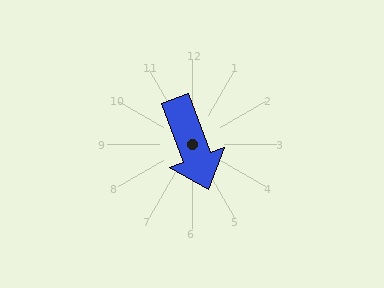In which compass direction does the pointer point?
South.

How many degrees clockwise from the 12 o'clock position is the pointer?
Approximately 160 degrees.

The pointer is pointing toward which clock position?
Roughly 5 o'clock.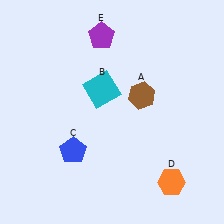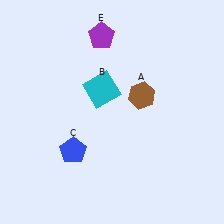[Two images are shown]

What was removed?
The orange hexagon (D) was removed in Image 2.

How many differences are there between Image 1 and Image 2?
There is 1 difference between the two images.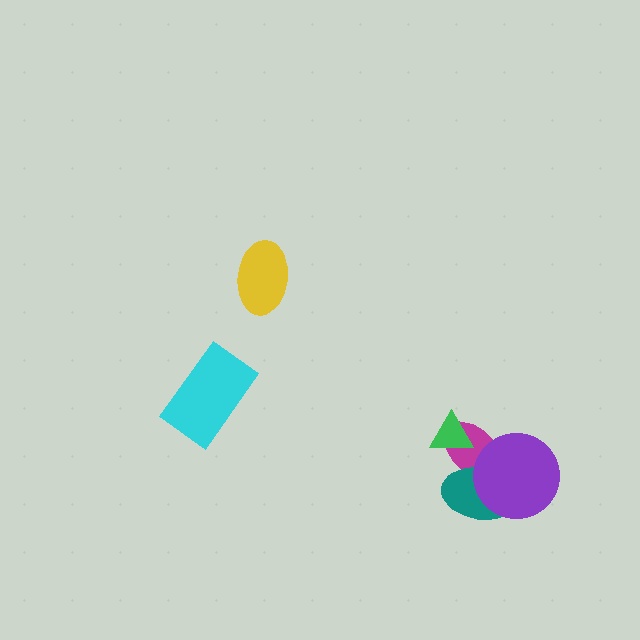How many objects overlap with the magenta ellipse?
3 objects overlap with the magenta ellipse.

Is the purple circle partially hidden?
No, no other shape covers it.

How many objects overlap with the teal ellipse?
2 objects overlap with the teal ellipse.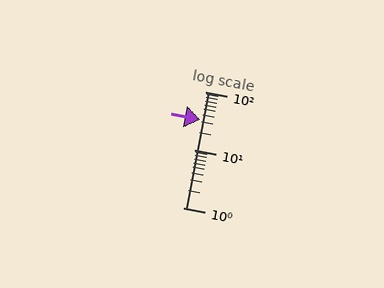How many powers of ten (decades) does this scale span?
The scale spans 2 decades, from 1 to 100.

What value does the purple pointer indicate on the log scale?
The pointer indicates approximately 33.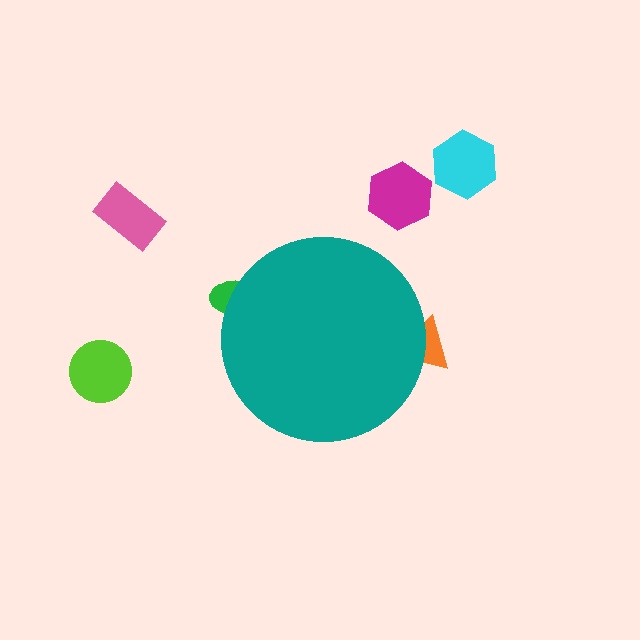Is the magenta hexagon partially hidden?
No, the magenta hexagon is fully visible.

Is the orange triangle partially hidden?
Yes, the orange triangle is partially hidden behind the teal circle.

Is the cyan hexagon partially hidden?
No, the cyan hexagon is fully visible.